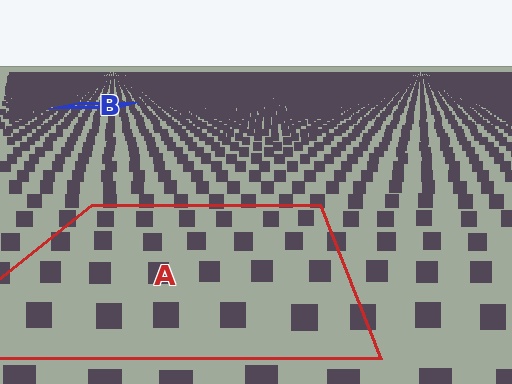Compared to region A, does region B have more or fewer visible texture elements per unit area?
Region B has more texture elements per unit area — they are packed more densely because it is farther away.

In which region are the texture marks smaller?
The texture marks are smaller in region B, because it is farther away.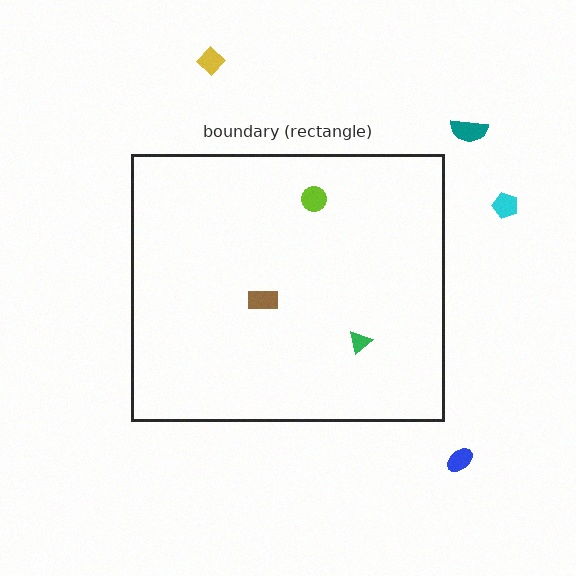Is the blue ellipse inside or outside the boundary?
Outside.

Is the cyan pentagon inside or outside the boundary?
Outside.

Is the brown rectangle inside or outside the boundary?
Inside.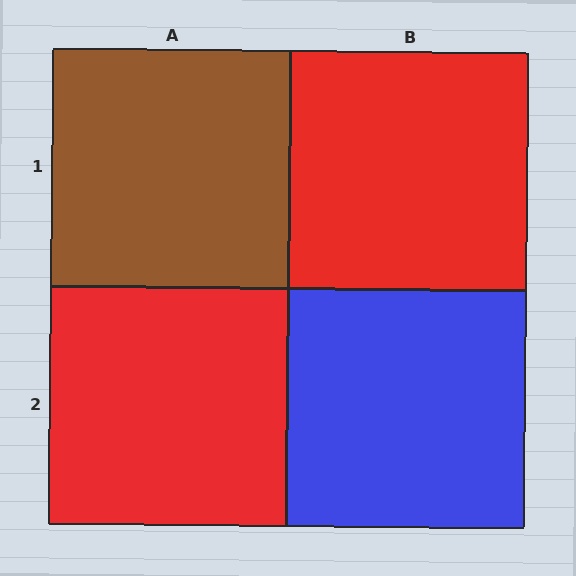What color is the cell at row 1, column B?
Red.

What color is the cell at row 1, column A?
Brown.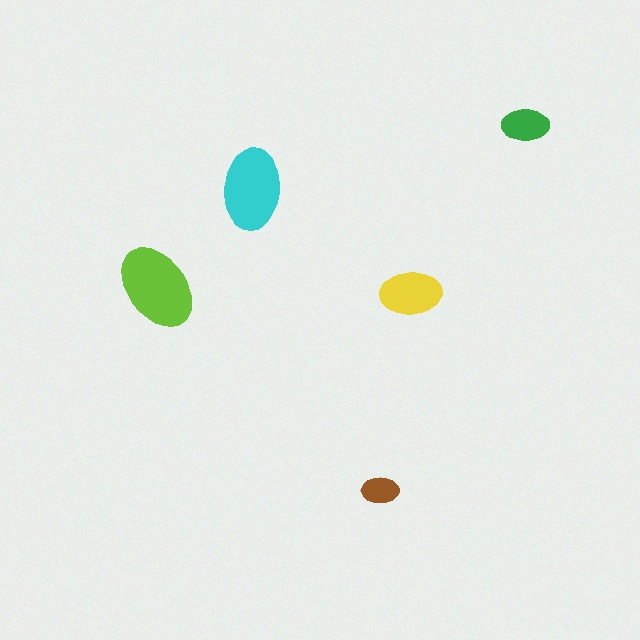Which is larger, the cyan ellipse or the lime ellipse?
The lime one.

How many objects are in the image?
There are 5 objects in the image.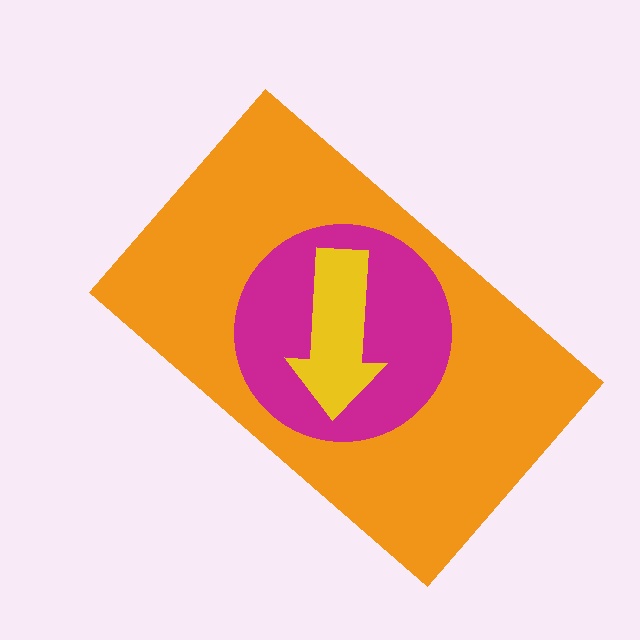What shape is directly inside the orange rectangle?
The magenta circle.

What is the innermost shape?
The yellow arrow.